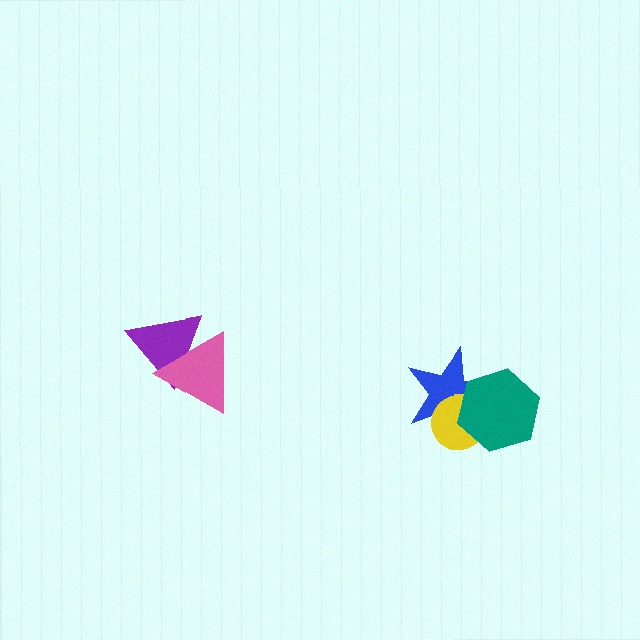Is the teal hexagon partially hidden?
No, no other shape covers it.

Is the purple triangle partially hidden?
Yes, it is partially covered by another shape.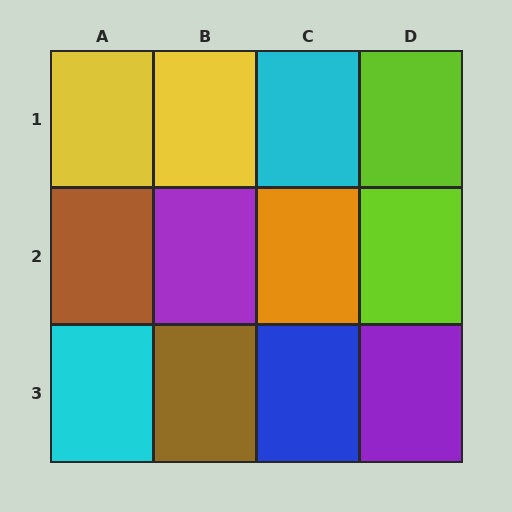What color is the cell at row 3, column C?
Blue.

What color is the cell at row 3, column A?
Cyan.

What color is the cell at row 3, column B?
Brown.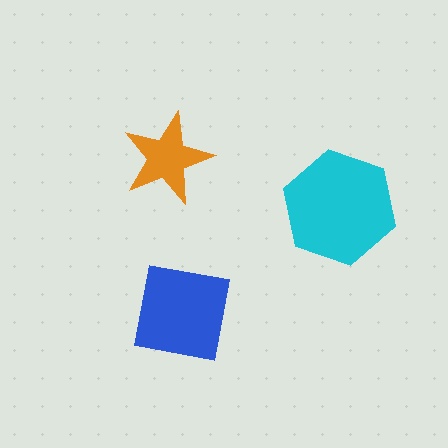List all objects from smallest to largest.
The orange star, the blue square, the cyan hexagon.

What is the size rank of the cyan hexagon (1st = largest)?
1st.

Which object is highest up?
The orange star is topmost.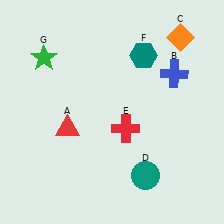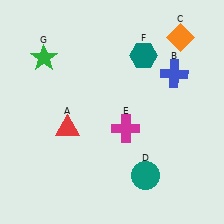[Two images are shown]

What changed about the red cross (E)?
In Image 1, E is red. In Image 2, it changed to magenta.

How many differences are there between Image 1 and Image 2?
There is 1 difference between the two images.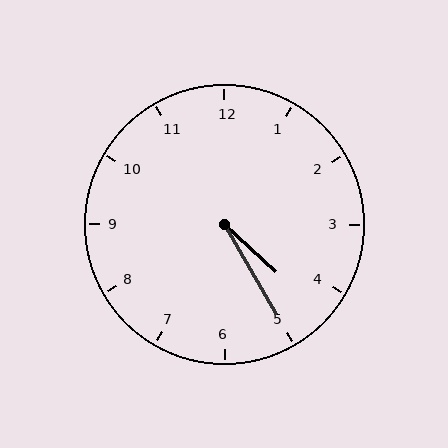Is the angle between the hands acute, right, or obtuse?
It is acute.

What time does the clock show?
4:25.